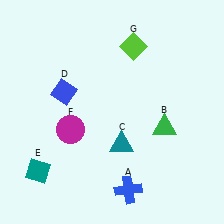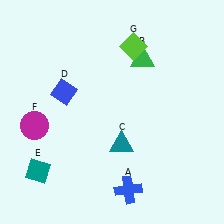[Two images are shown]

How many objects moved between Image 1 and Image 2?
2 objects moved between the two images.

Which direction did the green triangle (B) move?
The green triangle (B) moved up.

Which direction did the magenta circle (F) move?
The magenta circle (F) moved left.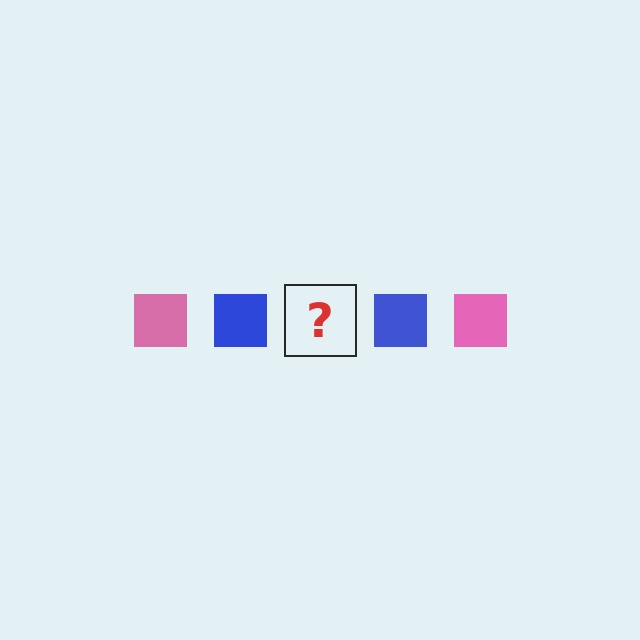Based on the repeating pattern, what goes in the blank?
The blank should be a pink square.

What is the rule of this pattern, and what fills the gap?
The rule is that the pattern cycles through pink, blue squares. The gap should be filled with a pink square.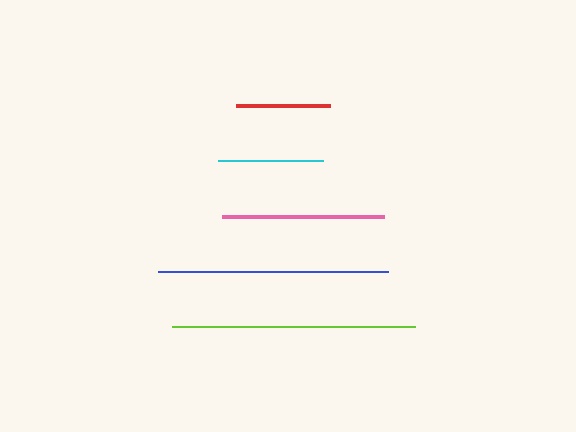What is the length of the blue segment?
The blue segment is approximately 230 pixels long.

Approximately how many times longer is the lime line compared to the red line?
The lime line is approximately 2.6 times the length of the red line.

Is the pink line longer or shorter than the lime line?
The lime line is longer than the pink line.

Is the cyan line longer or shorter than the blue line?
The blue line is longer than the cyan line.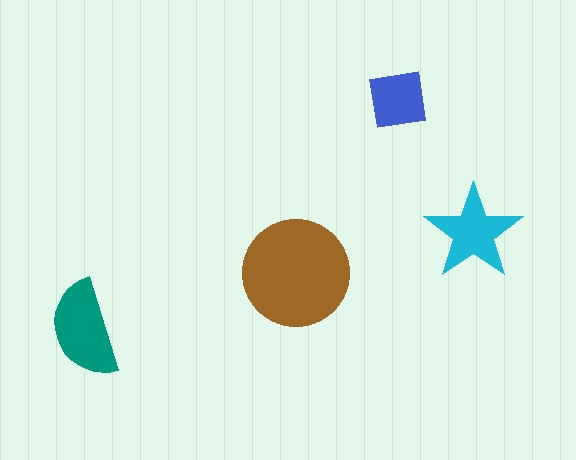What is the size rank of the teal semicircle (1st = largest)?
2nd.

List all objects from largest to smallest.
The brown circle, the teal semicircle, the cyan star, the blue square.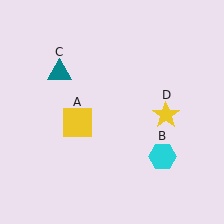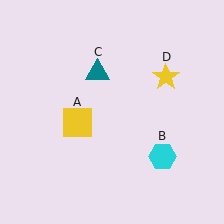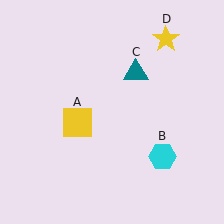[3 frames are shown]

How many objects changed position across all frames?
2 objects changed position: teal triangle (object C), yellow star (object D).